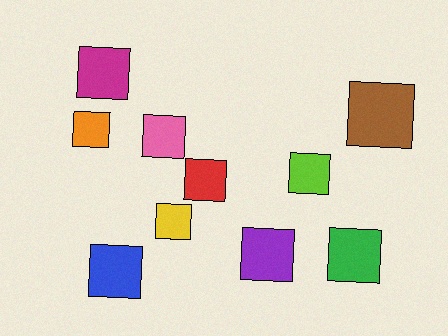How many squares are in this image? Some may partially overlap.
There are 10 squares.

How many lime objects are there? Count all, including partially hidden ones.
There is 1 lime object.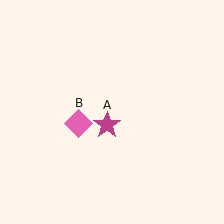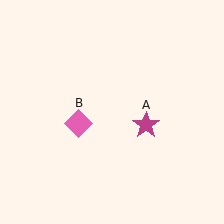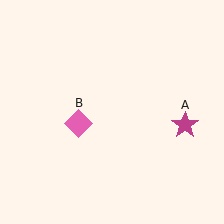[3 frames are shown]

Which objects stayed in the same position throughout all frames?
Pink diamond (object B) remained stationary.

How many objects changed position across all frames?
1 object changed position: magenta star (object A).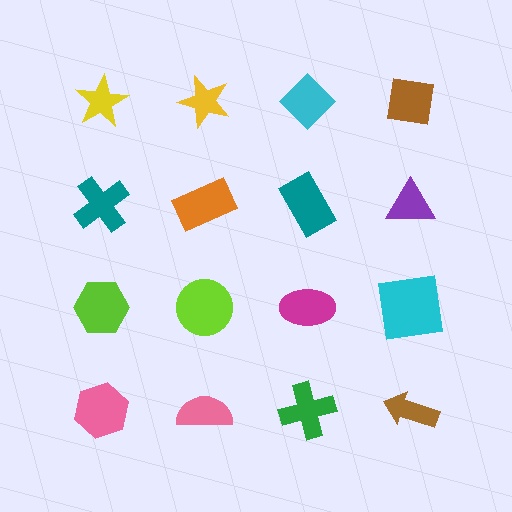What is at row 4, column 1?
A pink hexagon.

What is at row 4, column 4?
A brown arrow.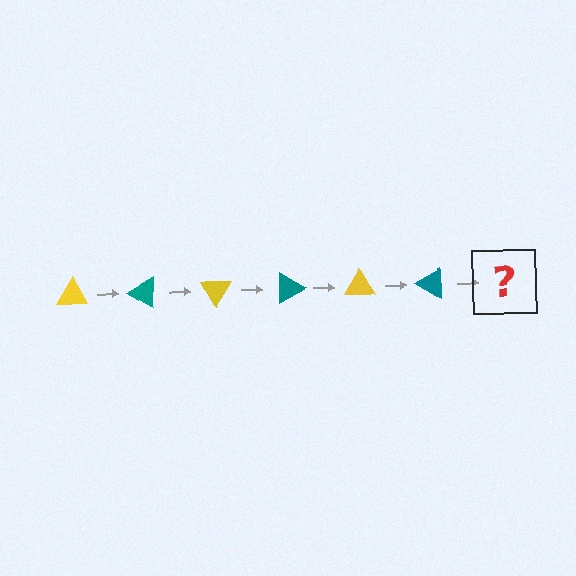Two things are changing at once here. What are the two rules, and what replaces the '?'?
The two rules are that it rotates 30 degrees each step and the color cycles through yellow and teal. The '?' should be a yellow triangle, rotated 180 degrees from the start.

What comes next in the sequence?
The next element should be a yellow triangle, rotated 180 degrees from the start.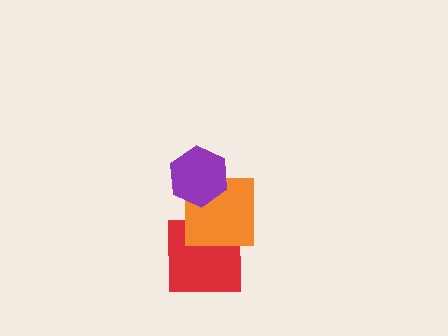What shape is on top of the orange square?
The purple hexagon is on top of the orange square.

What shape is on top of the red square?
The orange square is on top of the red square.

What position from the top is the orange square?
The orange square is 2nd from the top.